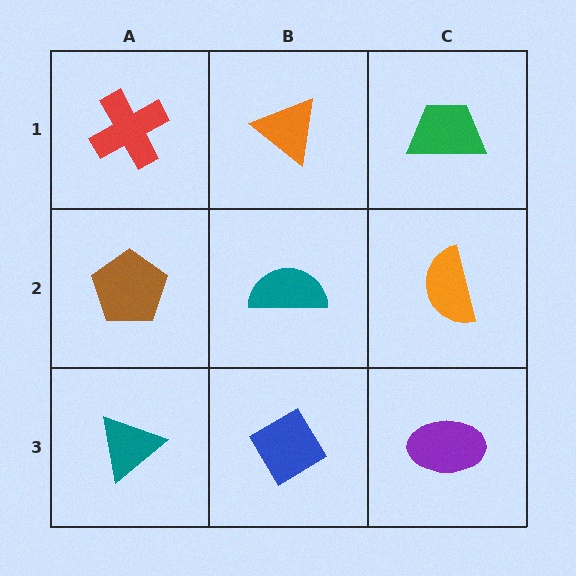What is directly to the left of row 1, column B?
A red cross.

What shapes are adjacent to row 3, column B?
A teal semicircle (row 2, column B), a teal triangle (row 3, column A), a purple ellipse (row 3, column C).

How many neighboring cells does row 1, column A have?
2.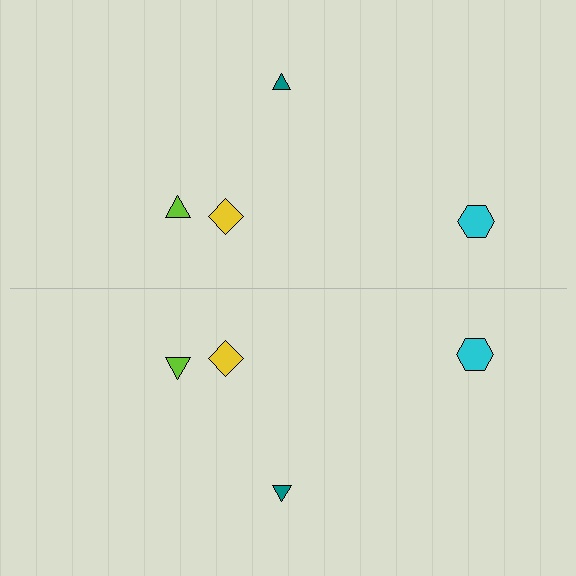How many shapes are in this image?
There are 8 shapes in this image.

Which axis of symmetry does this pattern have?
The pattern has a horizontal axis of symmetry running through the center of the image.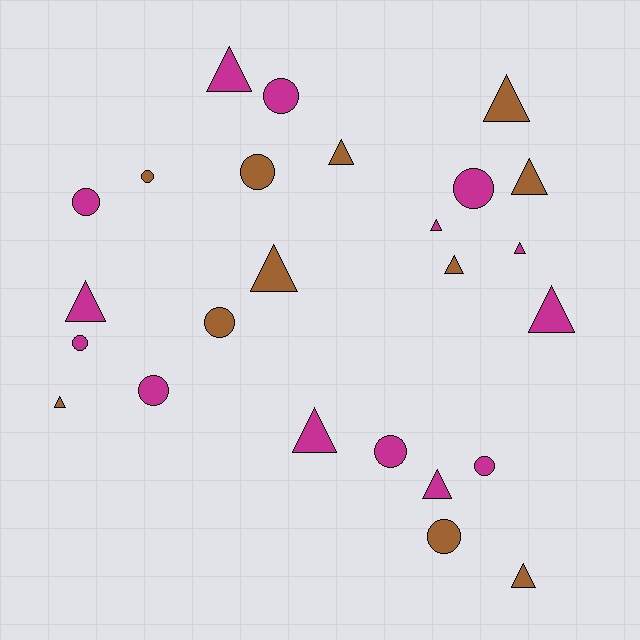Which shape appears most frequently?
Triangle, with 14 objects.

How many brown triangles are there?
There are 7 brown triangles.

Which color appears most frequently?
Magenta, with 14 objects.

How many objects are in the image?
There are 25 objects.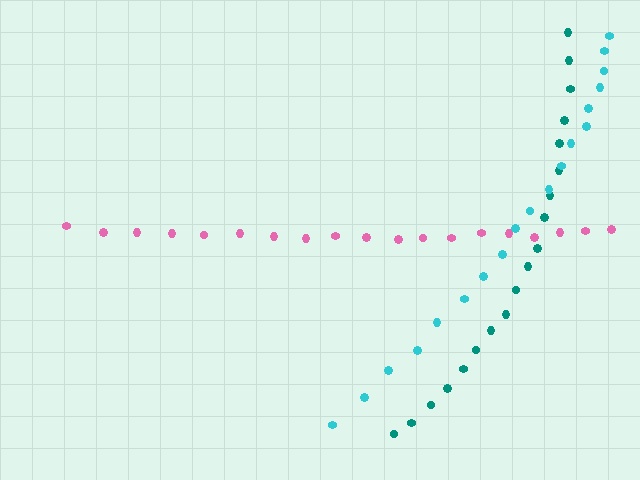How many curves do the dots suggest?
There are 3 distinct paths.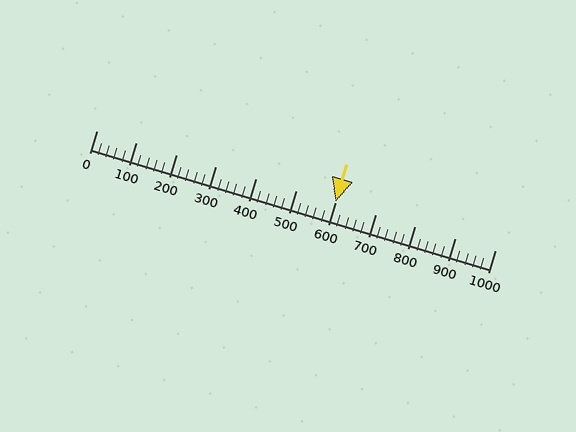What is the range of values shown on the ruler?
The ruler shows values from 0 to 1000.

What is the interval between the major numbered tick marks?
The major tick marks are spaced 100 units apart.